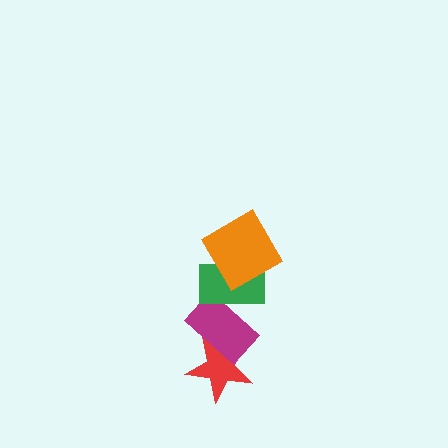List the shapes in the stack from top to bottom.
From top to bottom: the orange square, the green rectangle, the magenta rectangle, the red star.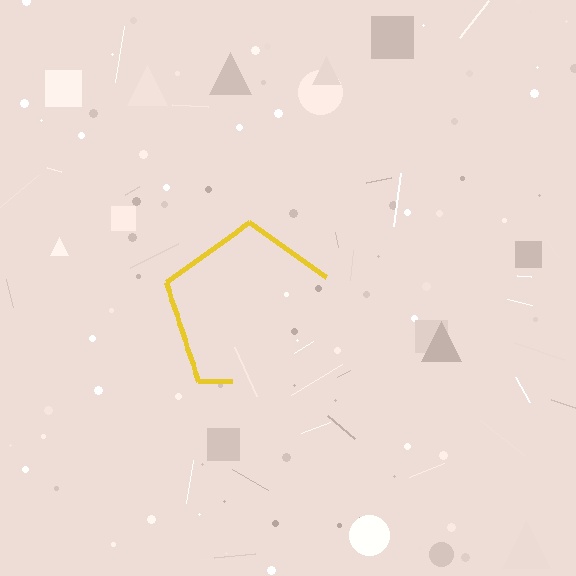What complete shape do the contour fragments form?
The contour fragments form a pentagon.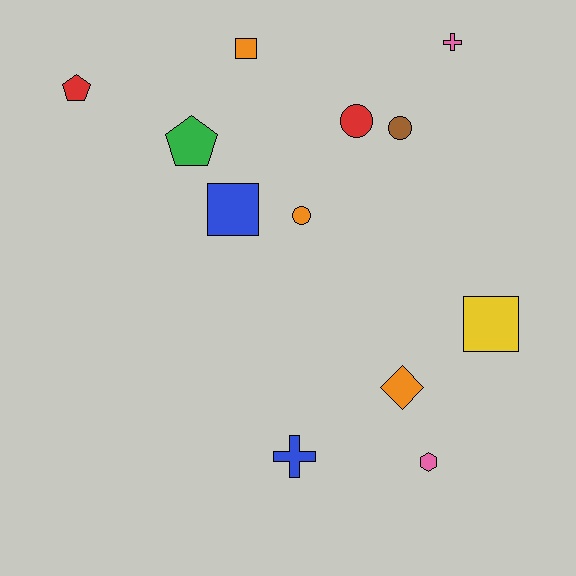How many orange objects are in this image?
There are 3 orange objects.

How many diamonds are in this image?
There is 1 diamond.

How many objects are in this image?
There are 12 objects.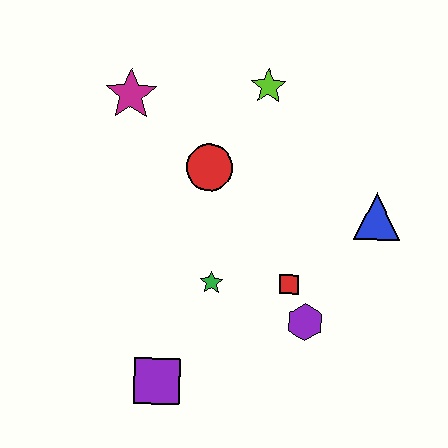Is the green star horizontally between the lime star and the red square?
No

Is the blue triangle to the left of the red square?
No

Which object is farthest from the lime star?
The purple square is farthest from the lime star.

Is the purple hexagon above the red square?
No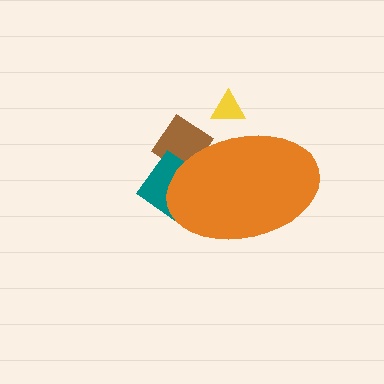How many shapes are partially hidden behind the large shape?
3 shapes are partially hidden.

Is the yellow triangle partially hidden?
Yes, the yellow triangle is partially hidden behind the orange ellipse.